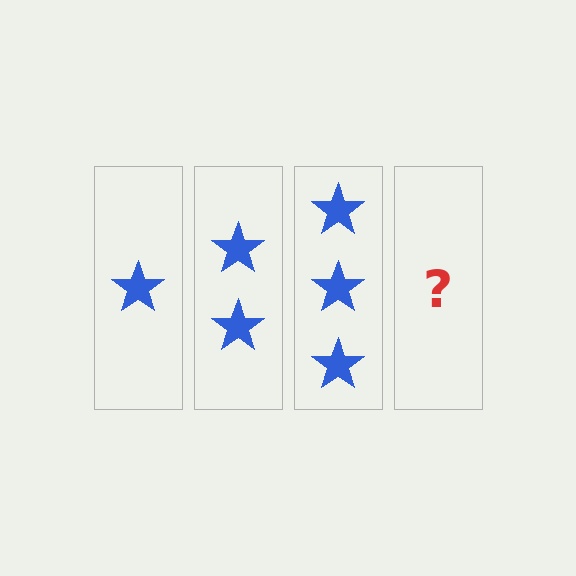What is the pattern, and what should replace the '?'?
The pattern is that each step adds one more star. The '?' should be 4 stars.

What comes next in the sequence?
The next element should be 4 stars.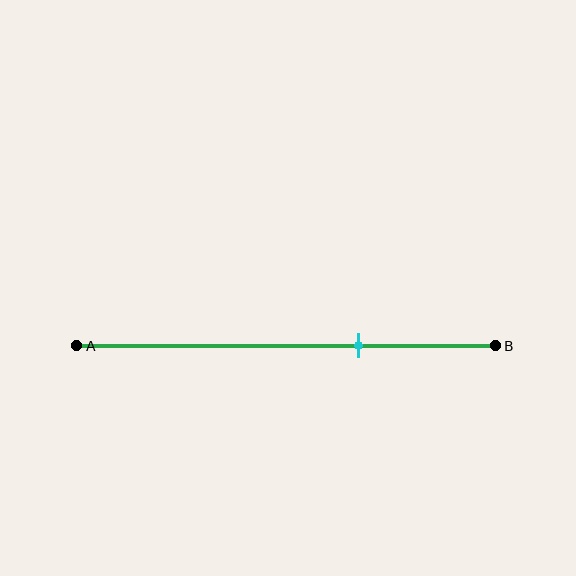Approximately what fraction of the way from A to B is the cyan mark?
The cyan mark is approximately 65% of the way from A to B.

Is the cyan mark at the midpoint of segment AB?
No, the mark is at about 65% from A, not at the 50% midpoint.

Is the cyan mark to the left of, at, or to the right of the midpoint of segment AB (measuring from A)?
The cyan mark is to the right of the midpoint of segment AB.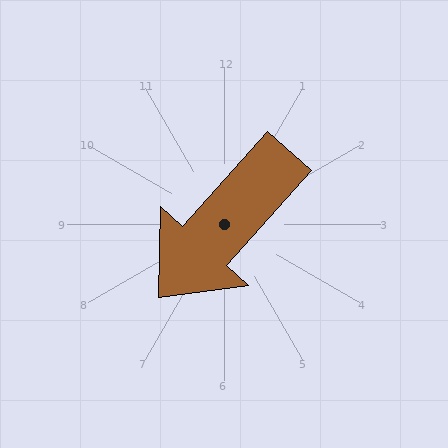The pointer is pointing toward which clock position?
Roughly 7 o'clock.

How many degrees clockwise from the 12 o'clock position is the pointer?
Approximately 222 degrees.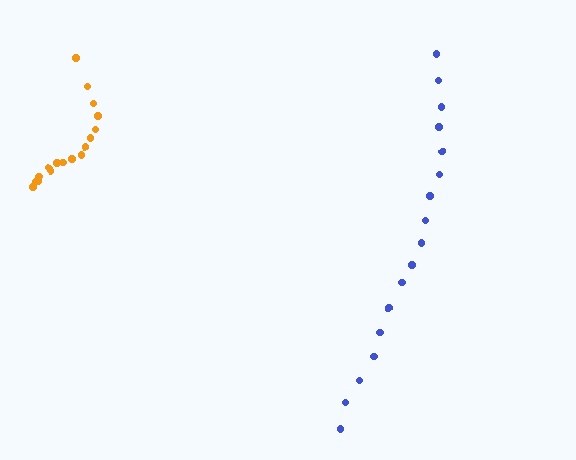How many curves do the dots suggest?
There are 2 distinct paths.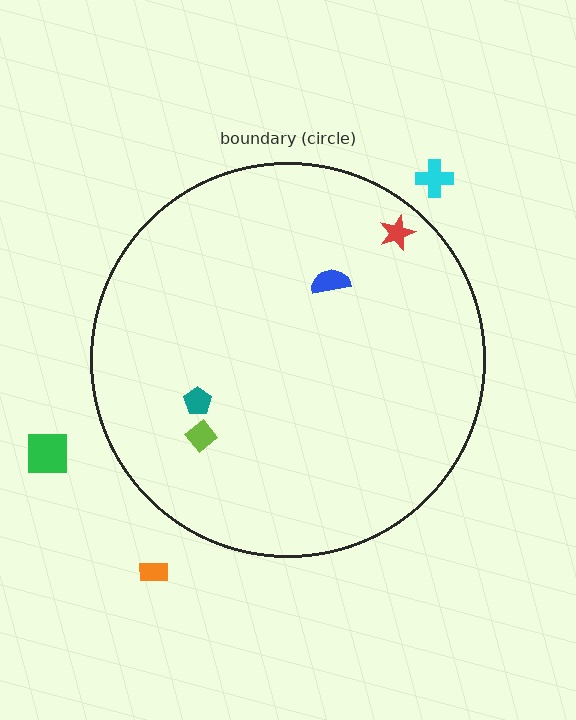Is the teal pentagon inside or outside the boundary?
Inside.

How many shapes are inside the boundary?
4 inside, 3 outside.